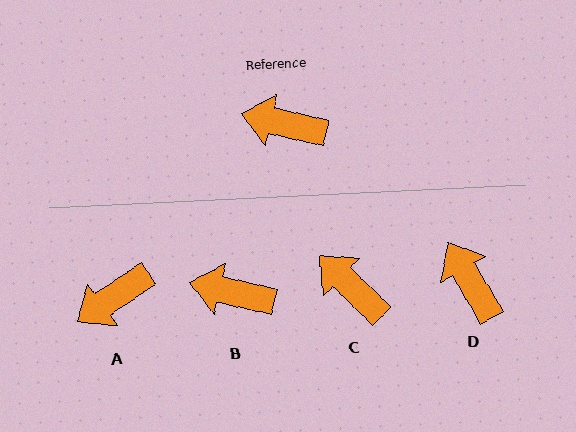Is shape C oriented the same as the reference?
No, it is off by about 31 degrees.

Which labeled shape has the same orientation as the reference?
B.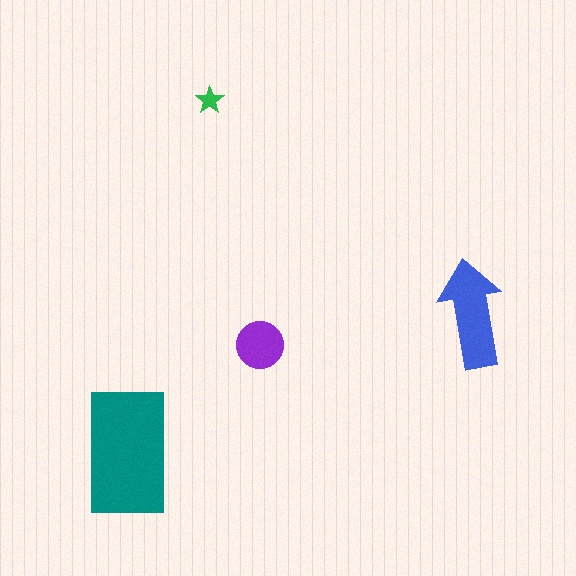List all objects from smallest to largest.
The green star, the purple circle, the blue arrow, the teal rectangle.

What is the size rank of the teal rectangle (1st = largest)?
1st.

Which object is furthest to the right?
The blue arrow is rightmost.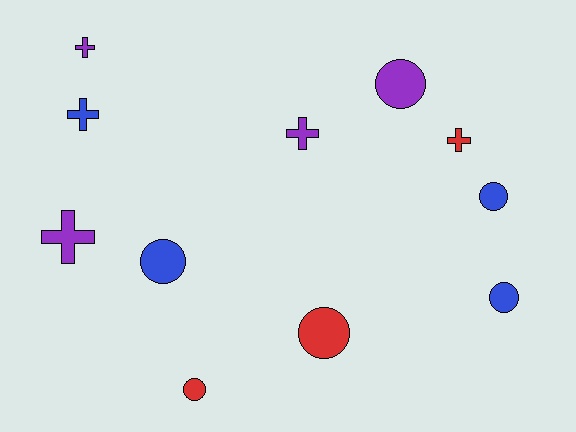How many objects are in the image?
There are 11 objects.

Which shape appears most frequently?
Circle, with 6 objects.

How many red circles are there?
There are 2 red circles.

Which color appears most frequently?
Blue, with 4 objects.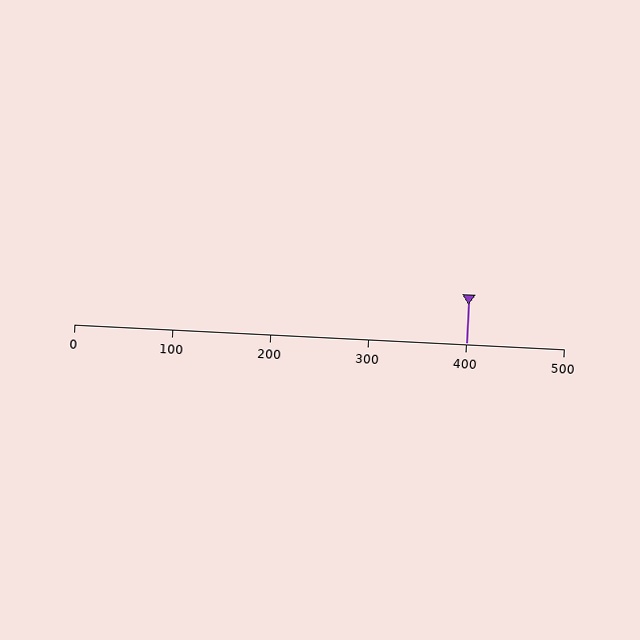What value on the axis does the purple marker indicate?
The marker indicates approximately 400.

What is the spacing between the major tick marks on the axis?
The major ticks are spaced 100 apart.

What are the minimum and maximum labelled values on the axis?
The axis runs from 0 to 500.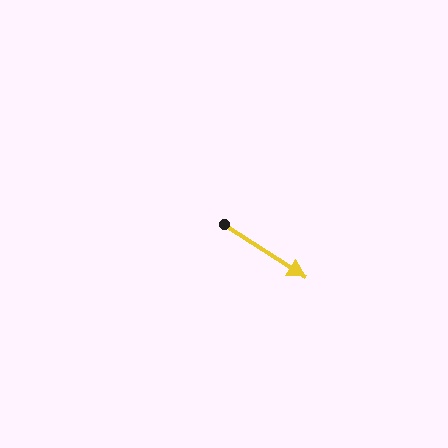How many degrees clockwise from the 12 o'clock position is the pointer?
Approximately 123 degrees.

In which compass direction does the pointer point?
Southeast.